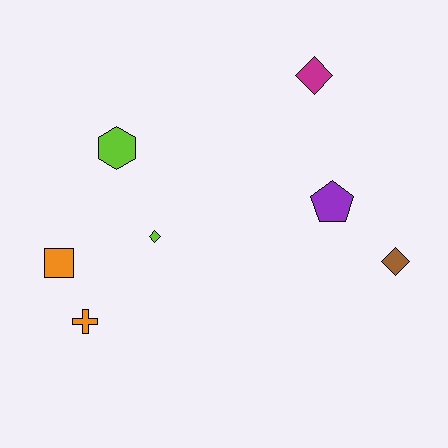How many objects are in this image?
There are 7 objects.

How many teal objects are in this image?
There are no teal objects.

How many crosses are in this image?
There is 1 cross.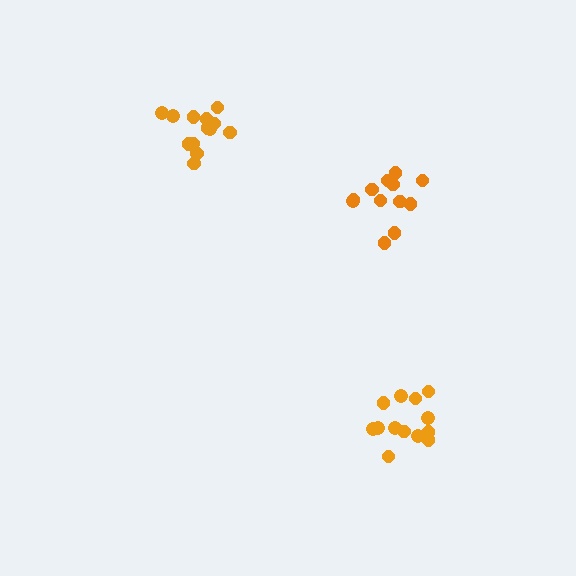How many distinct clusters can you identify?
There are 3 distinct clusters.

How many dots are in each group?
Group 1: 12 dots, Group 2: 13 dots, Group 3: 13 dots (38 total).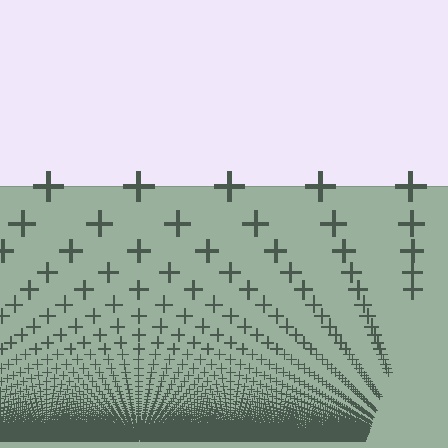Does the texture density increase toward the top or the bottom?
Density increases toward the bottom.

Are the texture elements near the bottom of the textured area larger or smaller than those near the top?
Smaller. The gradient is inverted — elements near the bottom are smaller and denser.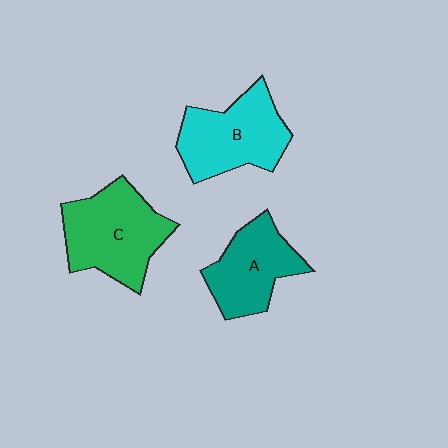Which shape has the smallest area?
Shape A (teal).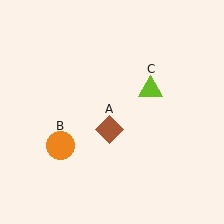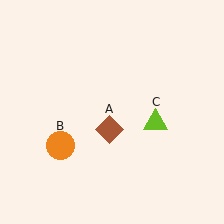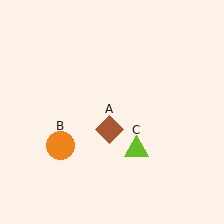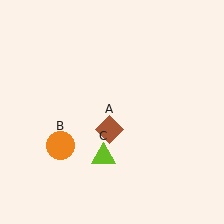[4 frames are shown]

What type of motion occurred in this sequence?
The lime triangle (object C) rotated clockwise around the center of the scene.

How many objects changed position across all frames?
1 object changed position: lime triangle (object C).